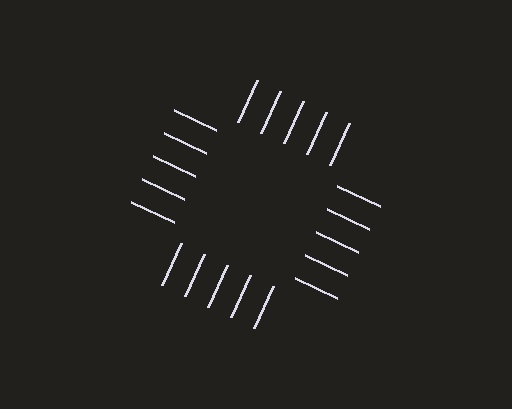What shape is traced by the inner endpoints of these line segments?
An illusory square — the line segments terminate on its edges but no continuous stroke is drawn.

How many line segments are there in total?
20 — 5 along each of the 4 edges.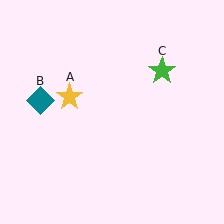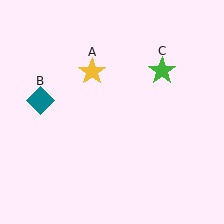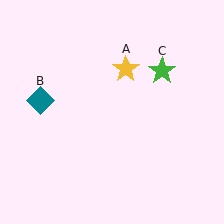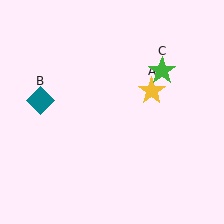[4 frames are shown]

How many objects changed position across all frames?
1 object changed position: yellow star (object A).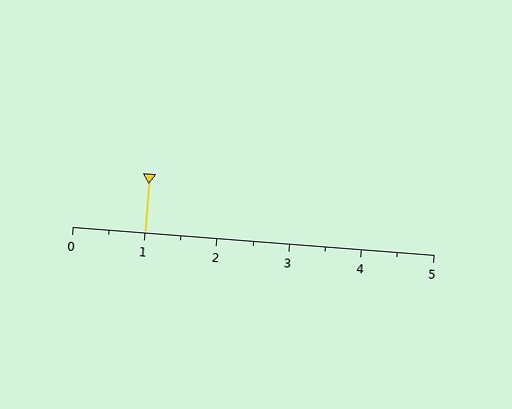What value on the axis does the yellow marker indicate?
The marker indicates approximately 1.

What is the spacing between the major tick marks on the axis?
The major ticks are spaced 1 apart.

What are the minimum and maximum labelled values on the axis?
The axis runs from 0 to 5.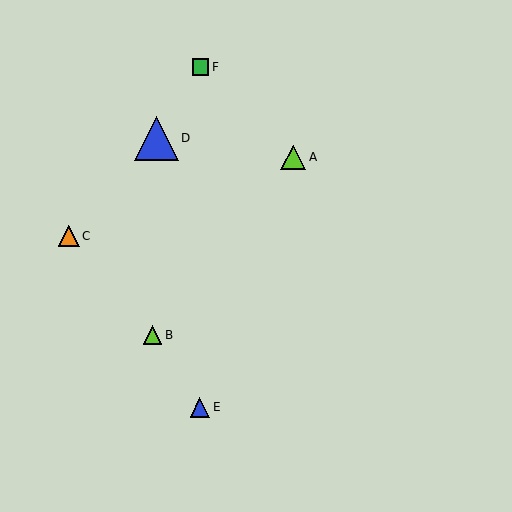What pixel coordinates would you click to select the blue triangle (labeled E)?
Click at (200, 407) to select the blue triangle E.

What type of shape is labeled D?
Shape D is a blue triangle.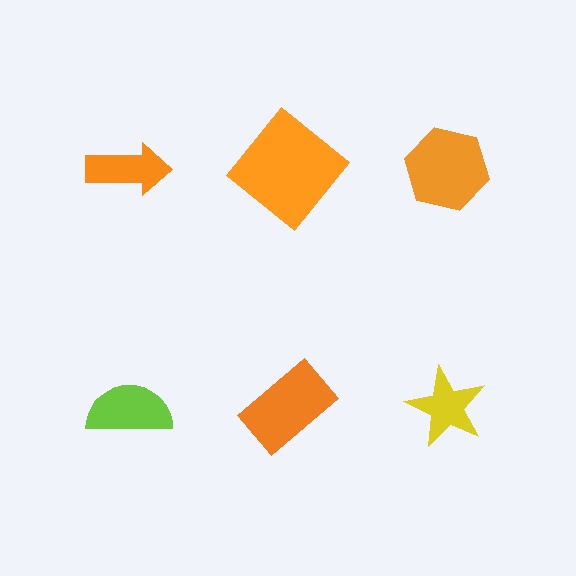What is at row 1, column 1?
An orange arrow.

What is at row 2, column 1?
A lime semicircle.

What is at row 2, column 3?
A yellow star.